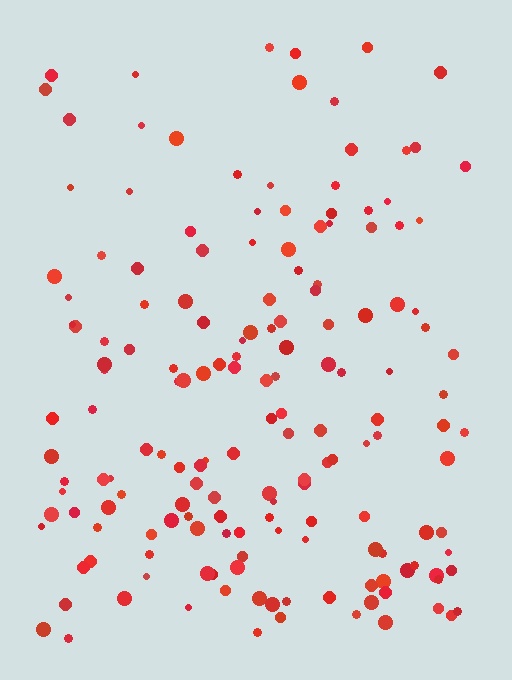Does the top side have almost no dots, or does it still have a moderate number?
Still a moderate number, just noticeably fewer than the bottom.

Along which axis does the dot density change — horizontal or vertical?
Vertical.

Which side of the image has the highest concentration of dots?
The bottom.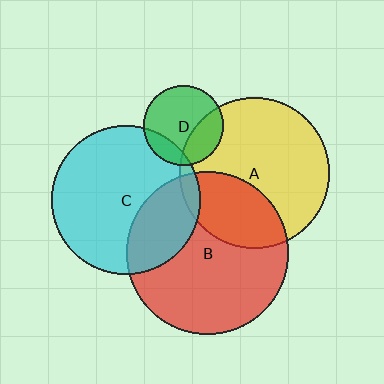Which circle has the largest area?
Circle B (red).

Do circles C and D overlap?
Yes.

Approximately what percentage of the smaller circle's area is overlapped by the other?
Approximately 20%.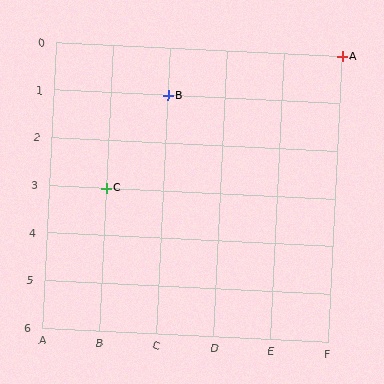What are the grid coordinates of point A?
Point A is at grid coordinates (F, 0).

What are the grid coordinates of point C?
Point C is at grid coordinates (B, 3).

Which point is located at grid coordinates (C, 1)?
Point B is at (C, 1).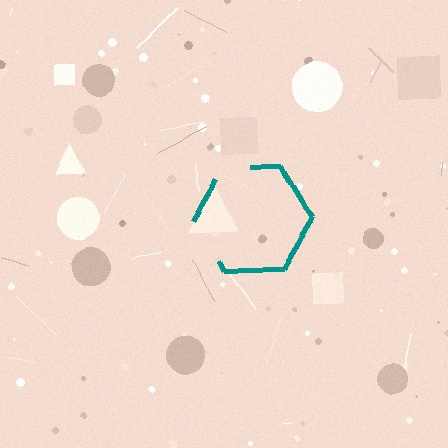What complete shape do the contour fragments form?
The contour fragments form a hexagon.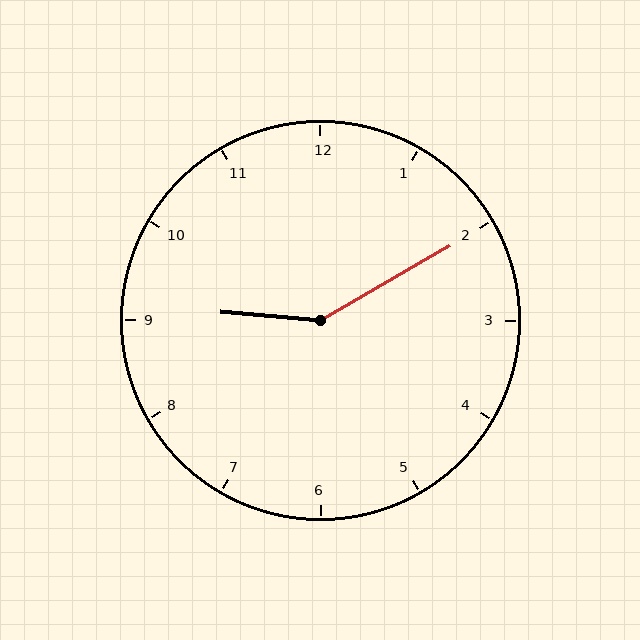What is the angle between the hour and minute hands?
Approximately 145 degrees.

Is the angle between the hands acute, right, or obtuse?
It is obtuse.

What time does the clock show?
9:10.